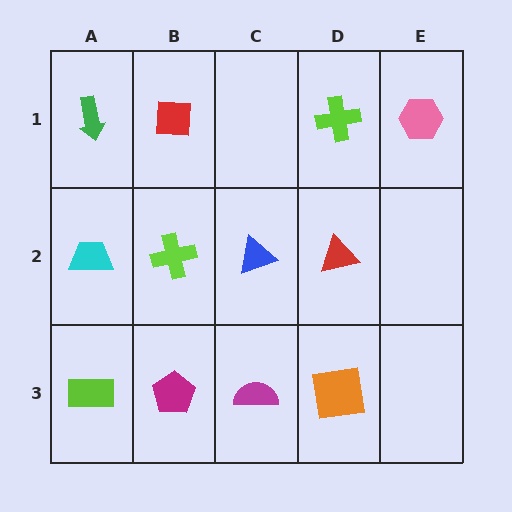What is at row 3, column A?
A lime rectangle.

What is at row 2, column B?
A lime cross.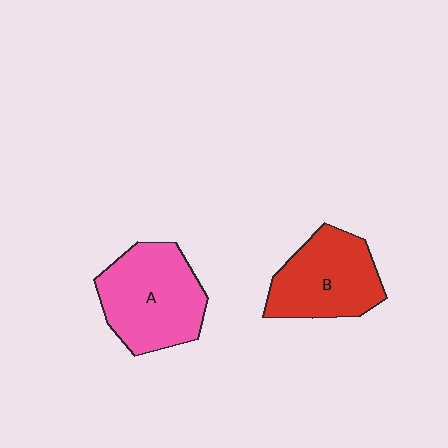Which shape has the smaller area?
Shape B (red).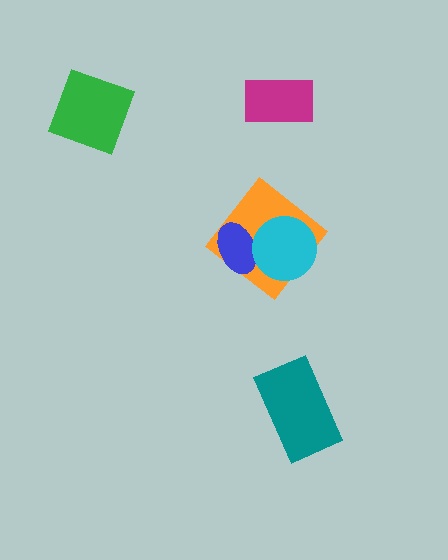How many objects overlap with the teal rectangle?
0 objects overlap with the teal rectangle.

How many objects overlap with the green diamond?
0 objects overlap with the green diamond.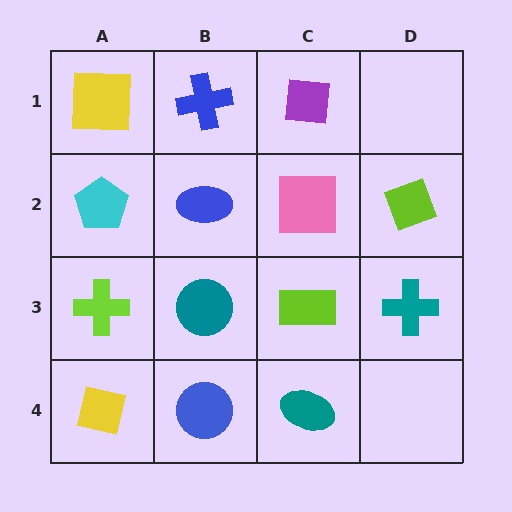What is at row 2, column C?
A pink square.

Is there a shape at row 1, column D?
No, that cell is empty.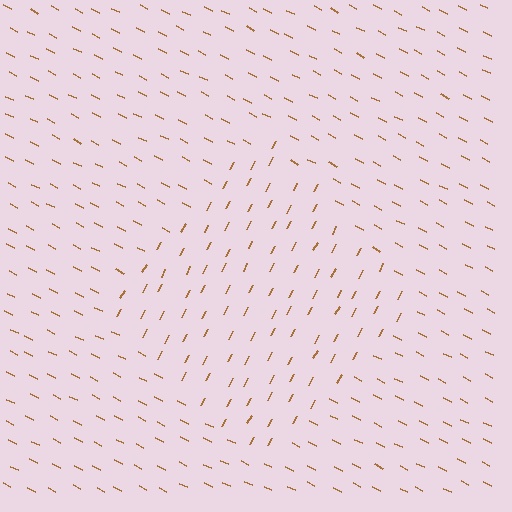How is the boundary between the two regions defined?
The boundary is defined purely by a change in line orientation (approximately 88 degrees difference). All lines are the same color and thickness.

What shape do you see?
I see a diamond.